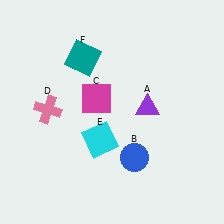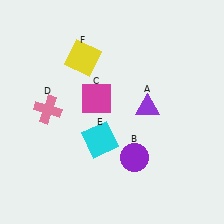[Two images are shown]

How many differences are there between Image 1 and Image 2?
There are 2 differences between the two images.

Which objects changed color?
B changed from blue to purple. F changed from teal to yellow.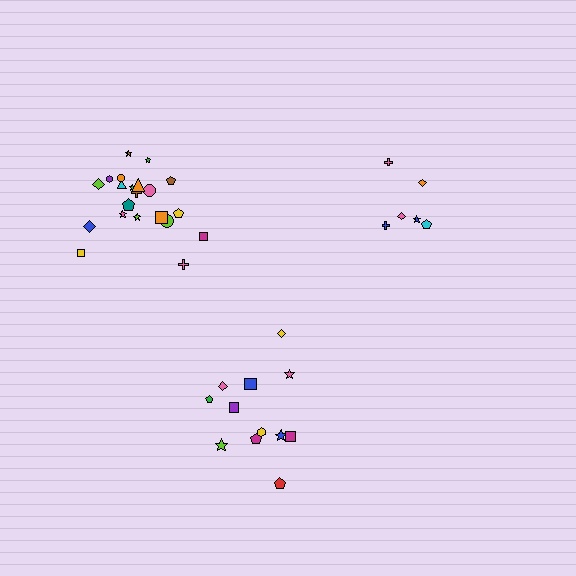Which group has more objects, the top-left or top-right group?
The top-left group.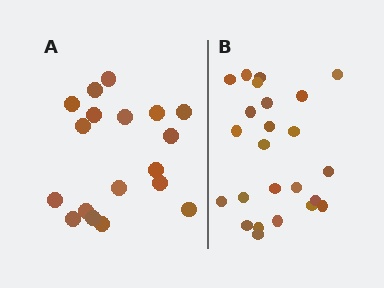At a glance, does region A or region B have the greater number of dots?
Region B (the right region) has more dots.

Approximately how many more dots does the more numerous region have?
Region B has about 6 more dots than region A.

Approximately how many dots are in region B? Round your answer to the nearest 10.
About 20 dots. (The exact count is 24, which rounds to 20.)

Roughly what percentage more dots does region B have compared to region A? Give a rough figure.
About 35% more.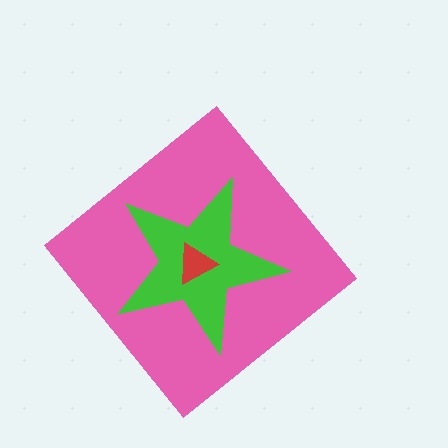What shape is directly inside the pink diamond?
The green star.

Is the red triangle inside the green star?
Yes.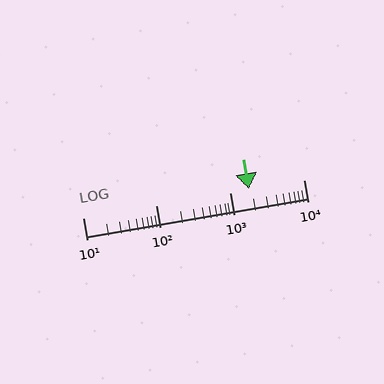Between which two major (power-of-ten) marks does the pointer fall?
The pointer is between 1000 and 10000.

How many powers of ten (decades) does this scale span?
The scale spans 3 decades, from 10 to 10000.